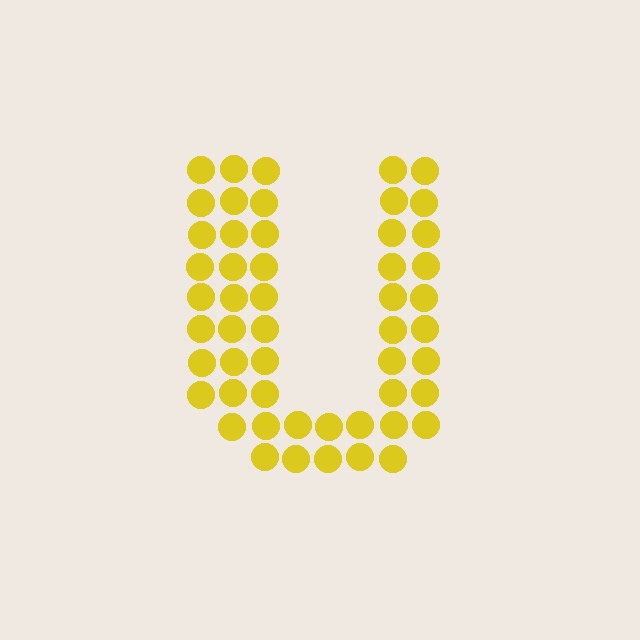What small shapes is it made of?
It is made of small circles.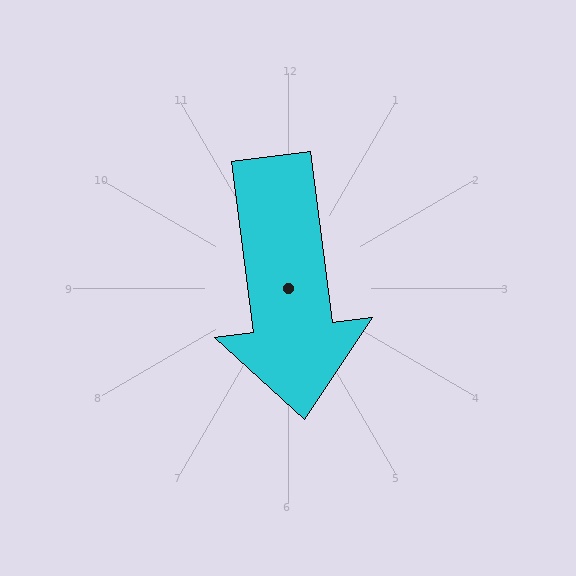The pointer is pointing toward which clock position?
Roughly 6 o'clock.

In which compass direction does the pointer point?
South.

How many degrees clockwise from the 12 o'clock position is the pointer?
Approximately 173 degrees.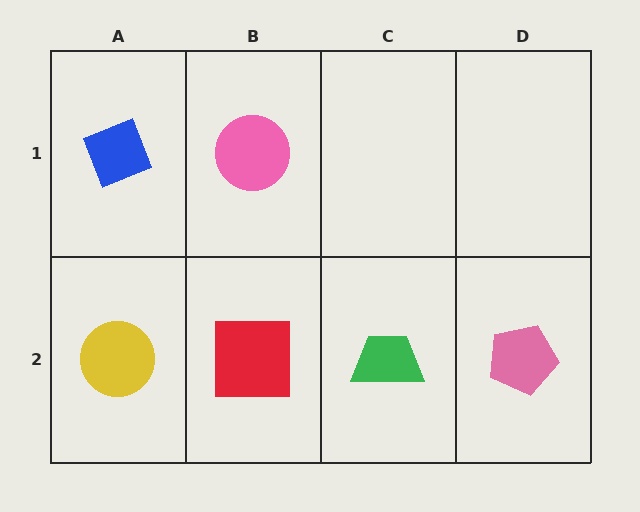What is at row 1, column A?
A blue diamond.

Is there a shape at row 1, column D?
No, that cell is empty.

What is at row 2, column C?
A green trapezoid.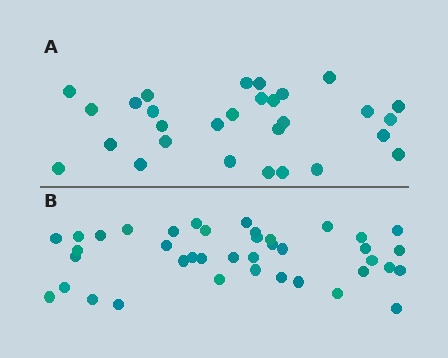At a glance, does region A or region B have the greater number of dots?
Region B (the bottom region) has more dots.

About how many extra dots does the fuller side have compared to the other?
Region B has roughly 12 or so more dots than region A.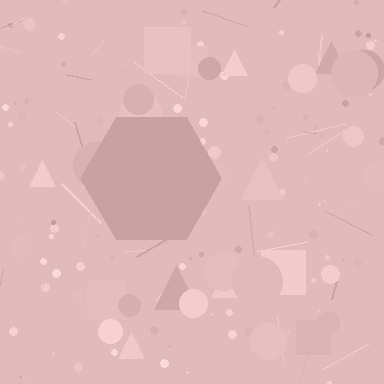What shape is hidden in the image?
A hexagon is hidden in the image.